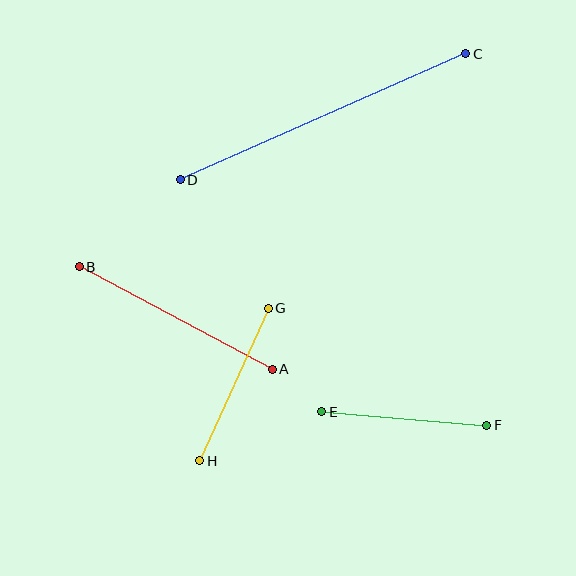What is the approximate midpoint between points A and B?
The midpoint is at approximately (176, 318) pixels.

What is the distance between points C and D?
The distance is approximately 312 pixels.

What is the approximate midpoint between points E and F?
The midpoint is at approximately (404, 419) pixels.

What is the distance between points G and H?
The distance is approximately 167 pixels.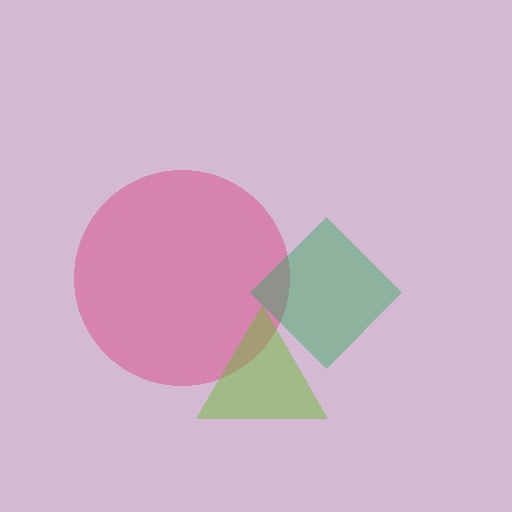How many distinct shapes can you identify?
There are 3 distinct shapes: a pink circle, a lime triangle, a green diamond.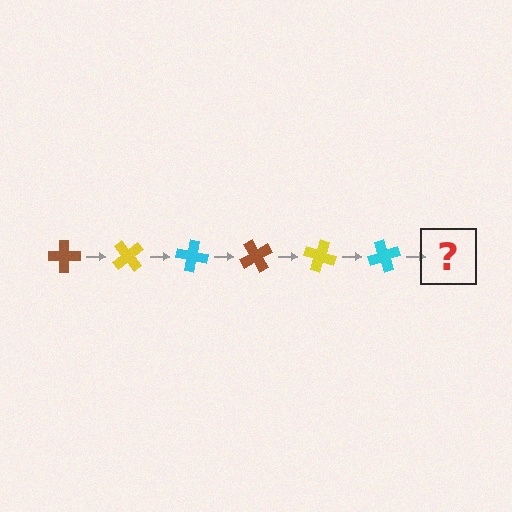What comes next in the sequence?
The next element should be a brown cross, rotated 300 degrees from the start.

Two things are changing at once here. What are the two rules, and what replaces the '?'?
The two rules are that it rotates 50 degrees each step and the color cycles through brown, yellow, and cyan. The '?' should be a brown cross, rotated 300 degrees from the start.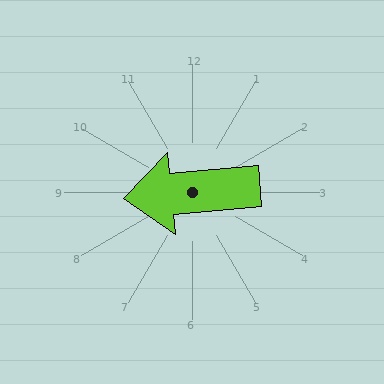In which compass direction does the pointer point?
West.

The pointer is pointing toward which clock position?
Roughly 9 o'clock.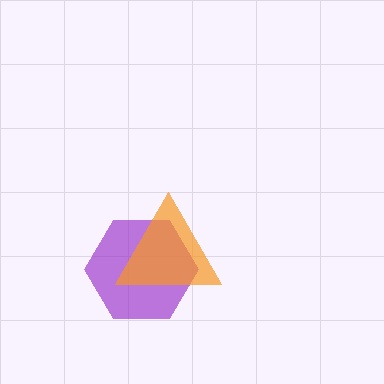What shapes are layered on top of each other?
The layered shapes are: a purple hexagon, an orange triangle.